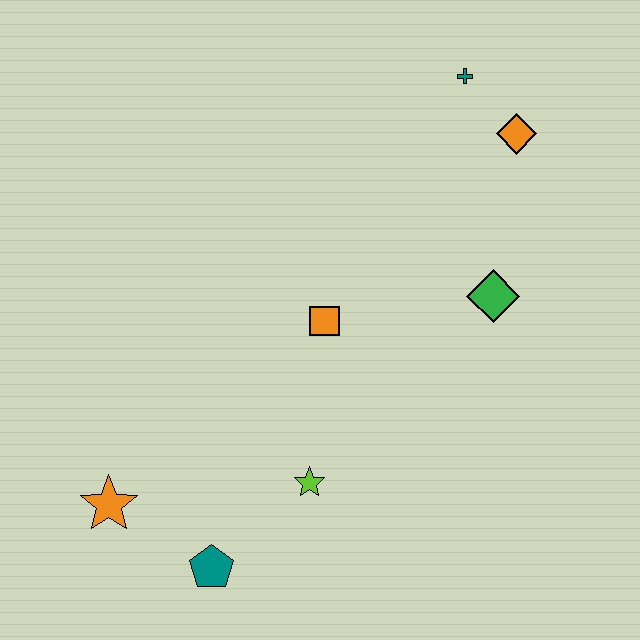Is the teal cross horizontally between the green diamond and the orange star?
Yes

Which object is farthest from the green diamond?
The orange star is farthest from the green diamond.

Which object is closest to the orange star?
The teal pentagon is closest to the orange star.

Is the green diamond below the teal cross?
Yes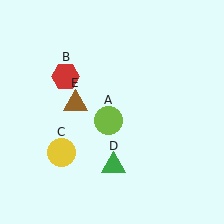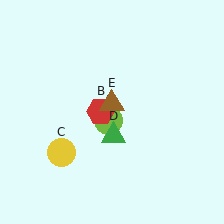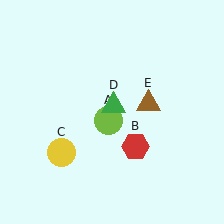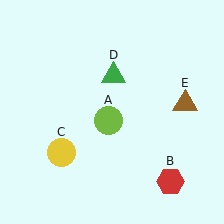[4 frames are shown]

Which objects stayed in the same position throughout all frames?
Lime circle (object A) and yellow circle (object C) remained stationary.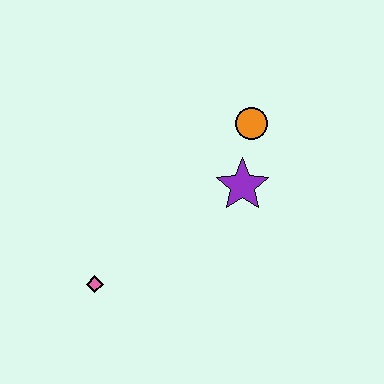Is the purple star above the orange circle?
No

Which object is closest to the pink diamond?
The purple star is closest to the pink diamond.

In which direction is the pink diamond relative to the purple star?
The pink diamond is to the left of the purple star.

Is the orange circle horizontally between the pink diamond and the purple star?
No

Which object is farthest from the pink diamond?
The orange circle is farthest from the pink diamond.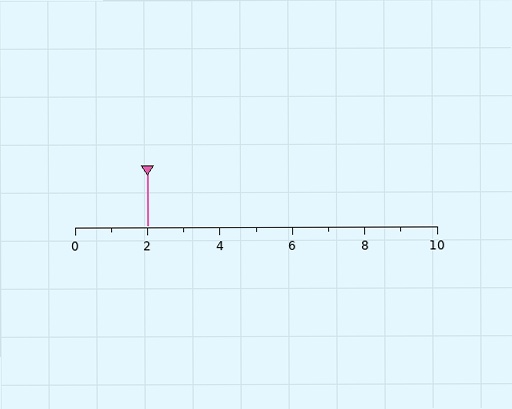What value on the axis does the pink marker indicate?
The marker indicates approximately 2.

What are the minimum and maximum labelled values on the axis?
The axis runs from 0 to 10.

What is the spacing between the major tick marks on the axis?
The major ticks are spaced 2 apart.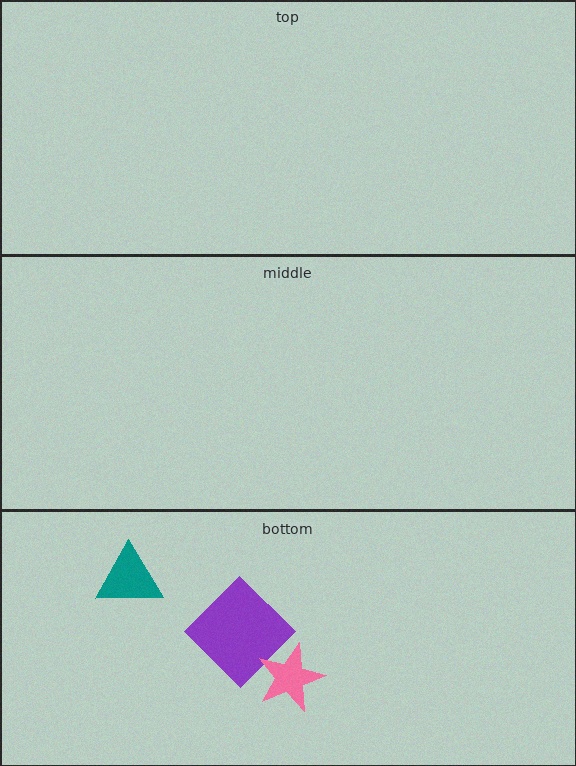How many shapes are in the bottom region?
3.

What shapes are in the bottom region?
The purple diamond, the pink star, the teal triangle.